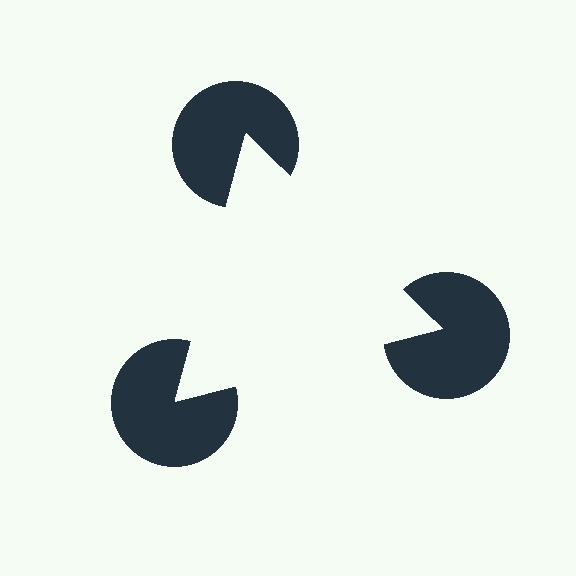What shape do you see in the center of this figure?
An illusory triangle — its edges are inferred from the aligned wedge cuts in the pac-man discs, not physically drawn.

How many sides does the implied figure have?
3 sides.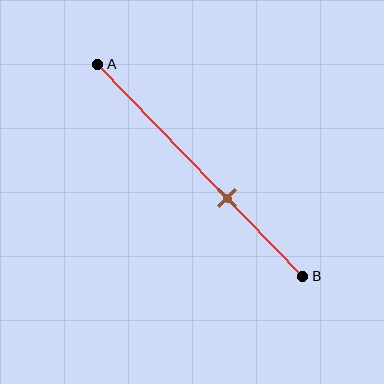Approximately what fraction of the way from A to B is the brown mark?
The brown mark is approximately 65% of the way from A to B.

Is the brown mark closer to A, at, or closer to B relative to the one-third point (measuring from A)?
The brown mark is closer to point B than the one-third point of segment AB.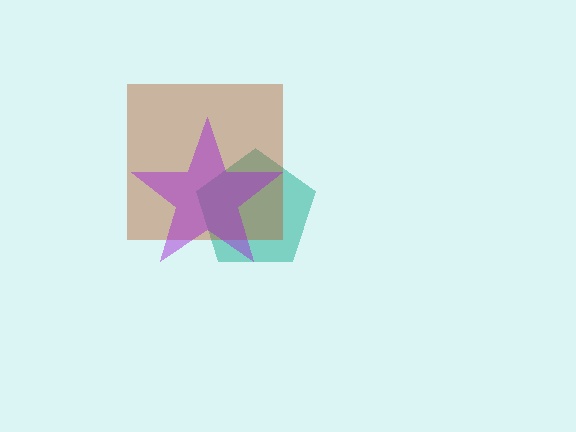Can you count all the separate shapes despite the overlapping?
Yes, there are 3 separate shapes.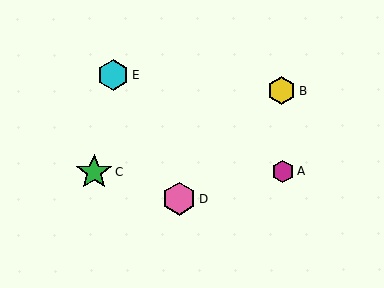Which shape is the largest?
The green star (labeled C) is the largest.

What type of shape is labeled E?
Shape E is a cyan hexagon.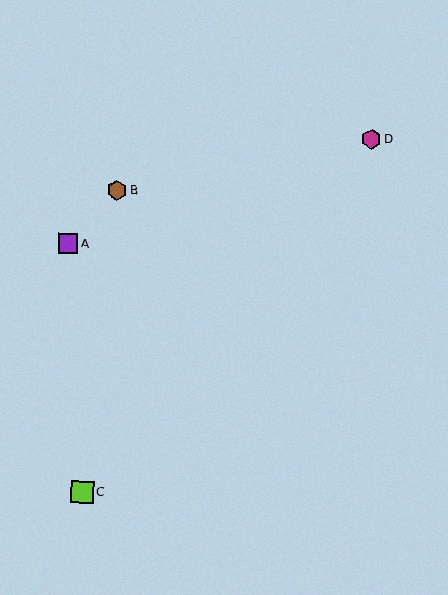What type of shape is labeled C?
Shape C is a lime square.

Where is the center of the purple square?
The center of the purple square is at (68, 243).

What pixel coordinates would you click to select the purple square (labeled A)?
Click at (68, 243) to select the purple square A.